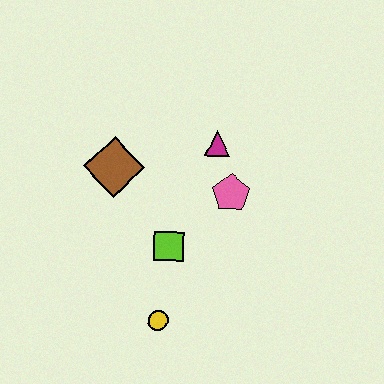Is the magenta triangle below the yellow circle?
No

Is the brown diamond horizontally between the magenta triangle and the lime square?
No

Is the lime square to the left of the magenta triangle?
Yes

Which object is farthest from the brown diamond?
The yellow circle is farthest from the brown diamond.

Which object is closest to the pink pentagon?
The magenta triangle is closest to the pink pentagon.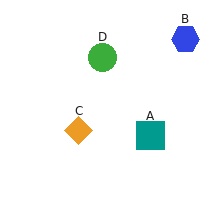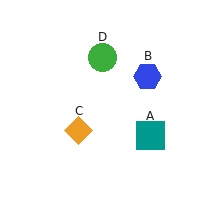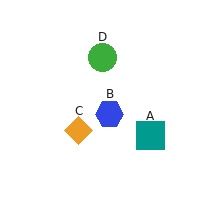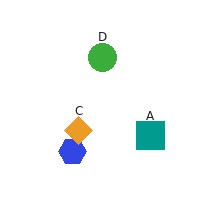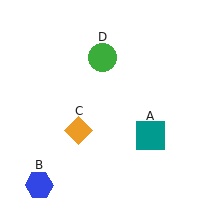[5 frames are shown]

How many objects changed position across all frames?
1 object changed position: blue hexagon (object B).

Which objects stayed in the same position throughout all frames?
Teal square (object A) and orange diamond (object C) and green circle (object D) remained stationary.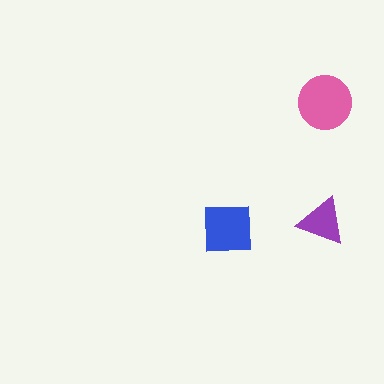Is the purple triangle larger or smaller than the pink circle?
Smaller.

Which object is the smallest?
The purple triangle.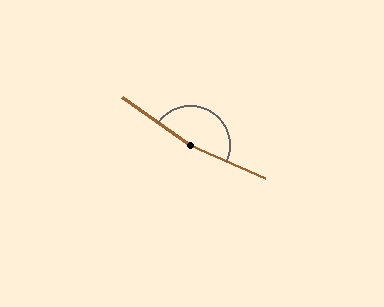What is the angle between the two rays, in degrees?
Approximately 169 degrees.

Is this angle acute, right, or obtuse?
It is obtuse.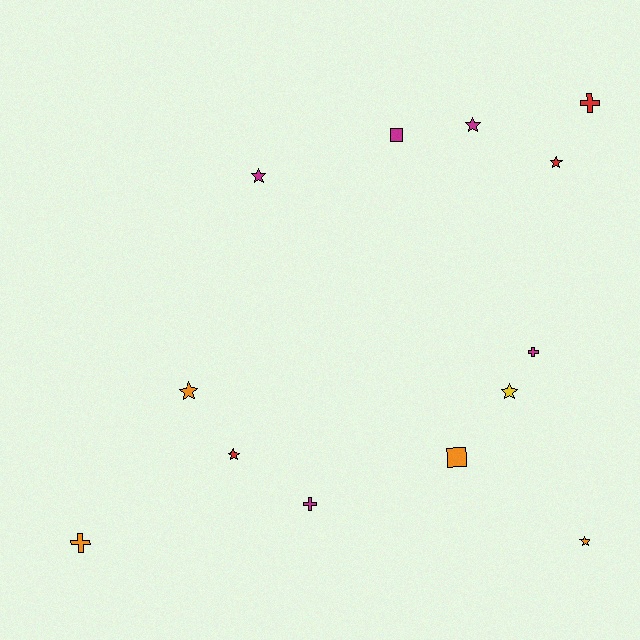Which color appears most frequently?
Magenta, with 5 objects.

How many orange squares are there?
There is 1 orange square.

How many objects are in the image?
There are 13 objects.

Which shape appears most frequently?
Star, with 7 objects.